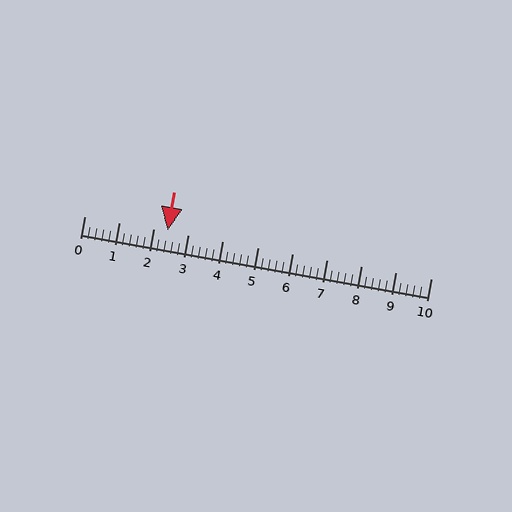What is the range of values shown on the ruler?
The ruler shows values from 0 to 10.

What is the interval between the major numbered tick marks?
The major tick marks are spaced 1 units apart.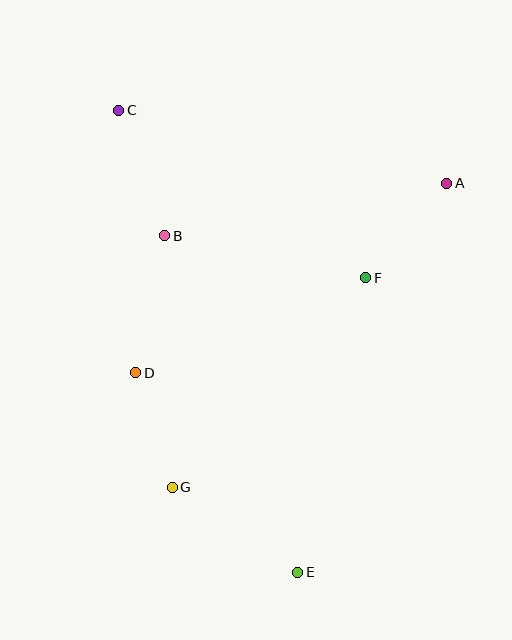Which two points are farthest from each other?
Points C and E are farthest from each other.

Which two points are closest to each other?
Points D and G are closest to each other.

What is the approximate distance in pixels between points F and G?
The distance between F and G is approximately 285 pixels.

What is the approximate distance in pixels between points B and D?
The distance between B and D is approximately 140 pixels.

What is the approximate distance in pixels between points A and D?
The distance between A and D is approximately 364 pixels.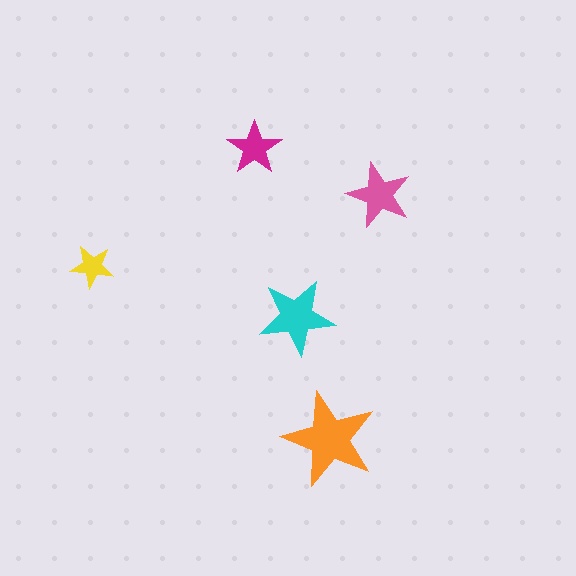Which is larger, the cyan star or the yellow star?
The cyan one.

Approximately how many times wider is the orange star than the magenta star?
About 1.5 times wider.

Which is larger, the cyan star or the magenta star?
The cyan one.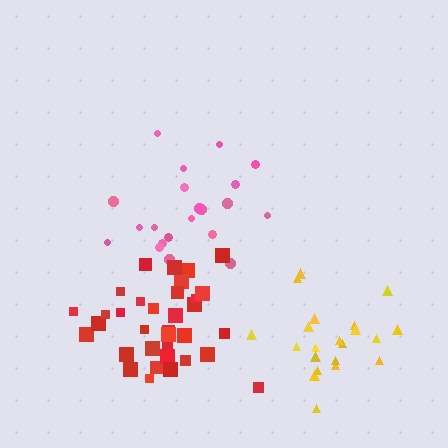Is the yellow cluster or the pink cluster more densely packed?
Yellow.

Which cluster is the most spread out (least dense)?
Pink.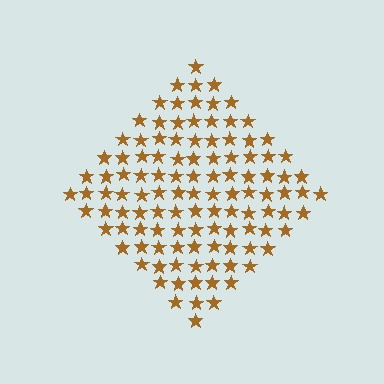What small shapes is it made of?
It is made of small stars.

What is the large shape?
The large shape is a diamond.